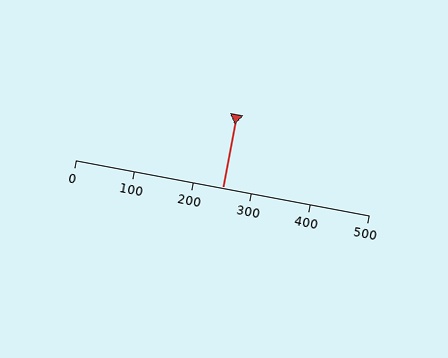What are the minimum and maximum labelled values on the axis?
The axis runs from 0 to 500.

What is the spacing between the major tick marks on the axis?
The major ticks are spaced 100 apart.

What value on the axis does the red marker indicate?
The marker indicates approximately 250.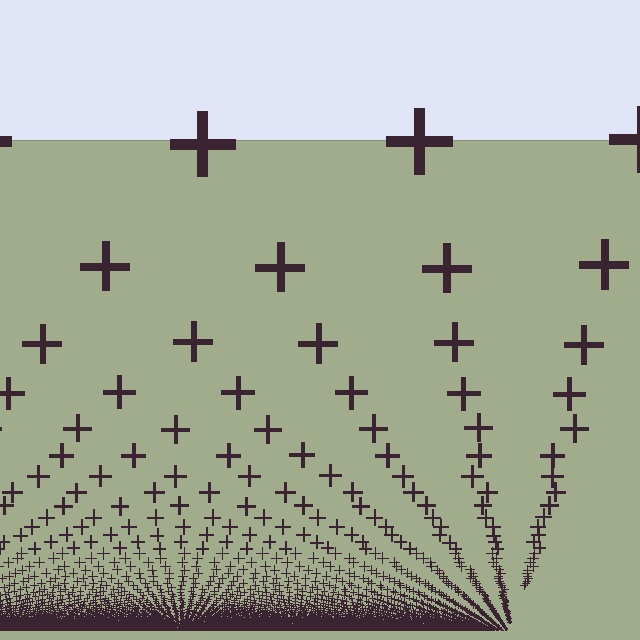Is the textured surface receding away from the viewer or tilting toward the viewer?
The surface appears to tilt toward the viewer. Texture elements get larger and sparser toward the top.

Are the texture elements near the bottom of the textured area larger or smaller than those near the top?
Smaller. The gradient is inverted — elements near the bottom are smaller and denser.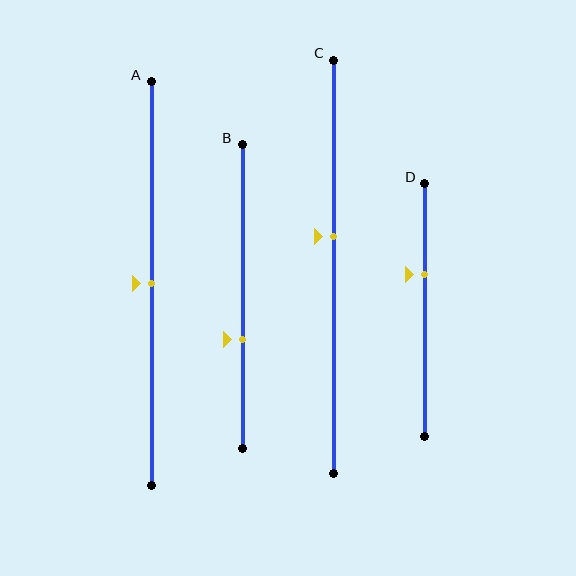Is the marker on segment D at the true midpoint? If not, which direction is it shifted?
No, the marker on segment D is shifted upward by about 14% of the segment length.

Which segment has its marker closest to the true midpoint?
Segment A has its marker closest to the true midpoint.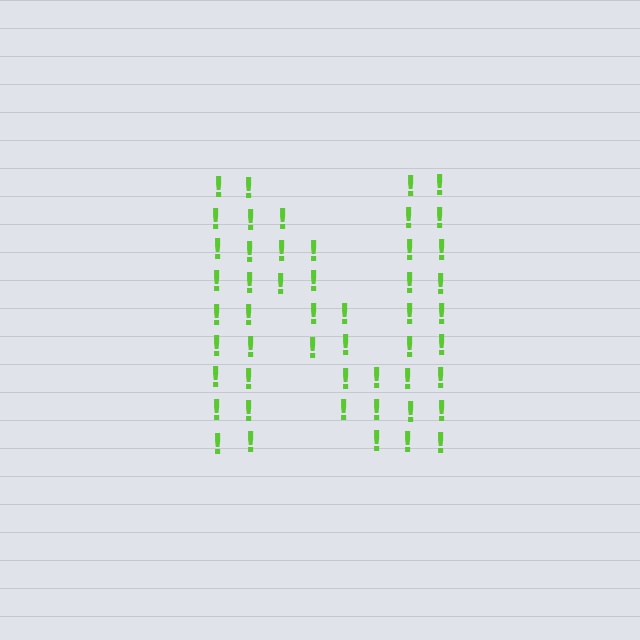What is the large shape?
The large shape is the letter N.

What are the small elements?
The small elements are exclamation marks.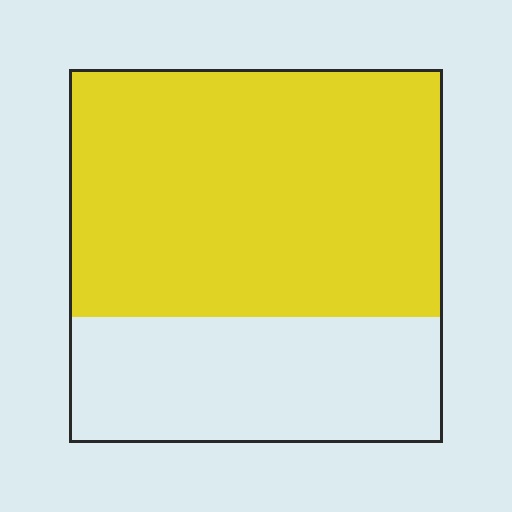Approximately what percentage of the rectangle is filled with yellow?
Approximately 65%.